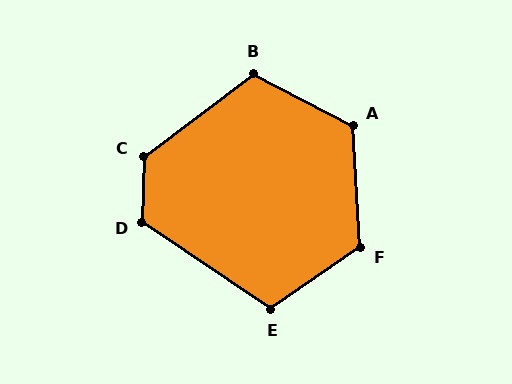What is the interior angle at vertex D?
Approximately 123 degrees (obtuse).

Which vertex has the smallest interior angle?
E, at approximately 112 degrees.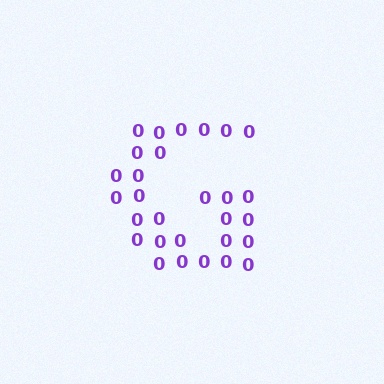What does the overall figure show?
The overall figure shows the letter G.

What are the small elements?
The small elements are digit 0's.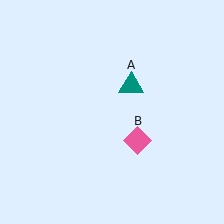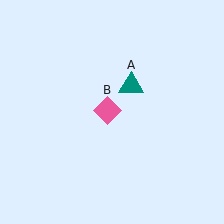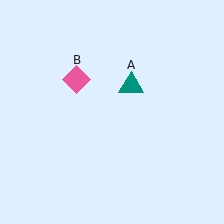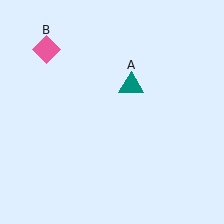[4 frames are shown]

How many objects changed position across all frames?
1 object changed position: pink diamond (object B).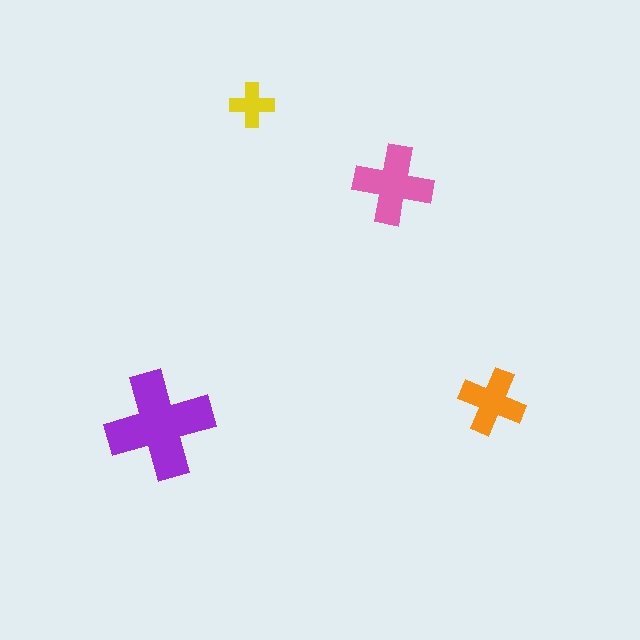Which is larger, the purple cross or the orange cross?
The purple one.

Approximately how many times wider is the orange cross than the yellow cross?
About 1.5 times wider.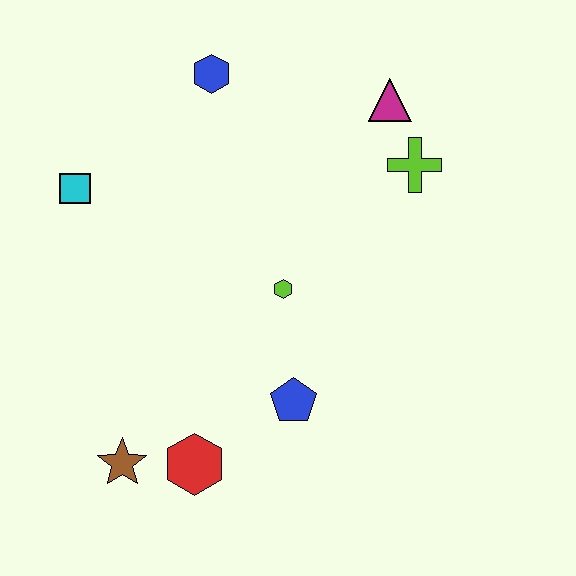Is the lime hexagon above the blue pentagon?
Yes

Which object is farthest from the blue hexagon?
The brown star is farthest from the blue hexagon.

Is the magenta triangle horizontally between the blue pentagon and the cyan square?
No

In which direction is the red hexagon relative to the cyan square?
The red hexagon is below the cyan square.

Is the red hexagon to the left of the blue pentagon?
Yes